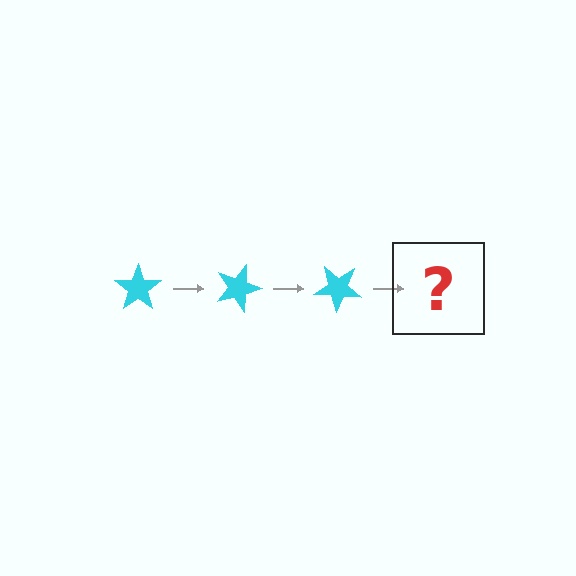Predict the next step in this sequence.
The next step is a cyan star rotated 60 degrees.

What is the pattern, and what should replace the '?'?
The pattern is that the star rotates 20 degrees each step. The '?' should be a cyan star rotated 60 degrees.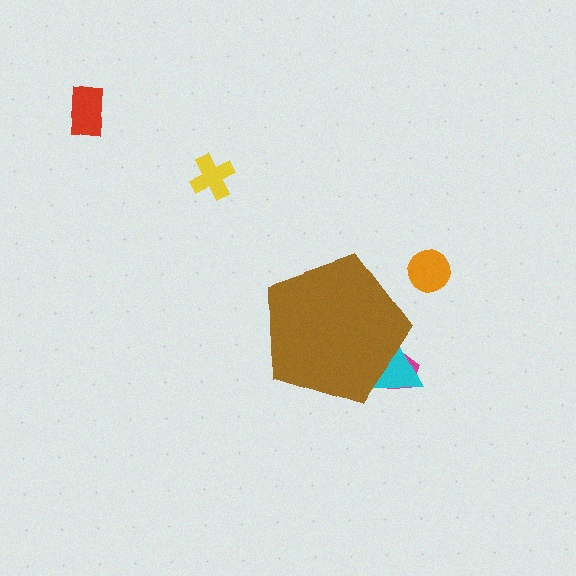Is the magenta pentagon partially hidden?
Yes, the magenta pentagon is partially hidden behind the brown pentagon.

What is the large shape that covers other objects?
A brown pentagon.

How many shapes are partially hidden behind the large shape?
2 shapes are partially hidden.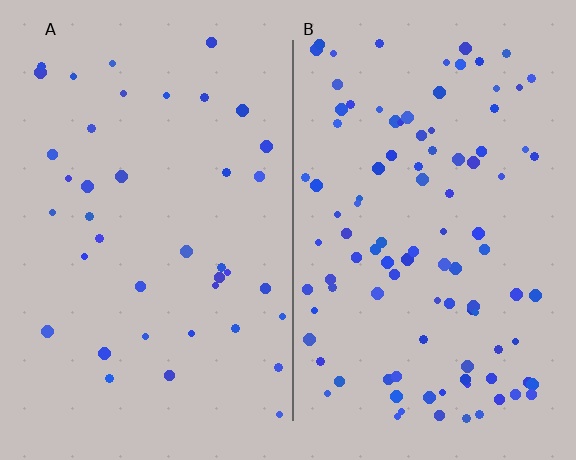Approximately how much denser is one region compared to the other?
Approximately 2.6× — region B over region A.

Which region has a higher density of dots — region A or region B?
B (the right).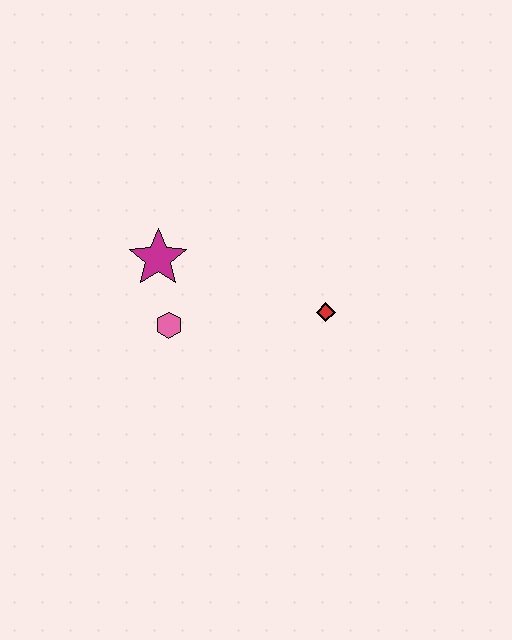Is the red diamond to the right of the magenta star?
Yes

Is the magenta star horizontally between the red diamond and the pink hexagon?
No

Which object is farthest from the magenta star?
The red diamond is farthest from the magenta star.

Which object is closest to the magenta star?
The pink hexagon is closest to the magenta star.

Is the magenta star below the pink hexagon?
No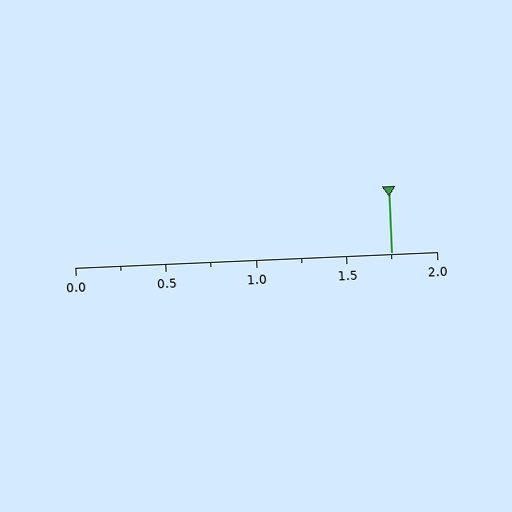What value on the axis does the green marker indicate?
The marker indicates approximately 1.75.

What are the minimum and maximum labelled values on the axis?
The axis runs from 0.0 to 2.0.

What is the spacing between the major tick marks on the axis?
The major ticks are spaced 0.5 apart.